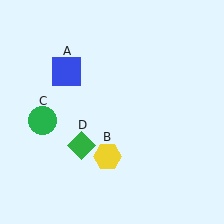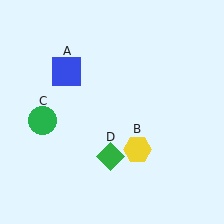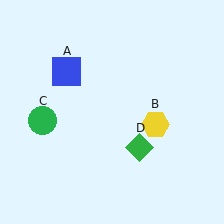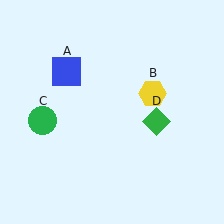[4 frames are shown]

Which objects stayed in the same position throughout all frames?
Blue square (object A) and green circle (object C) remained stationary.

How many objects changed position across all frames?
2 objects changed position: yellow hexagon (object B), green diamond (object D).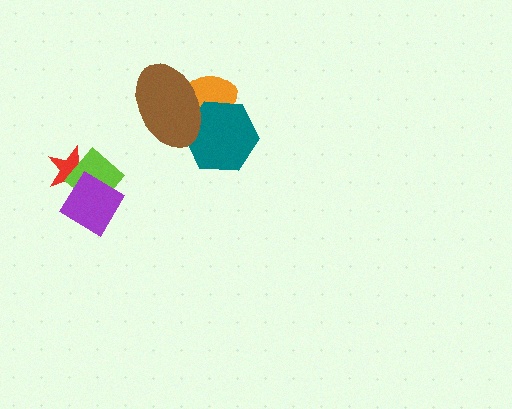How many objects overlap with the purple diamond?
2 objects overlap with the purple diamond.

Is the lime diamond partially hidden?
Yes, it is partially covered by another shape.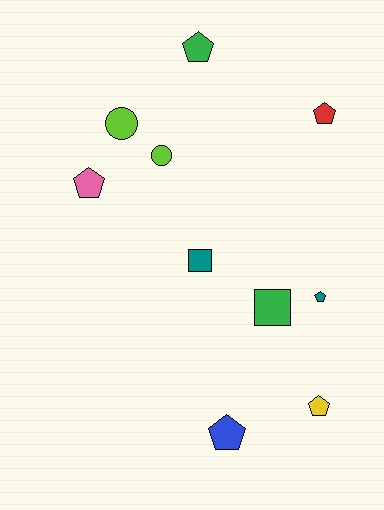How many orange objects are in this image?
There are no orange objects.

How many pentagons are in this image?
There are 6 pentagons.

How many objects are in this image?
There are 10 objects.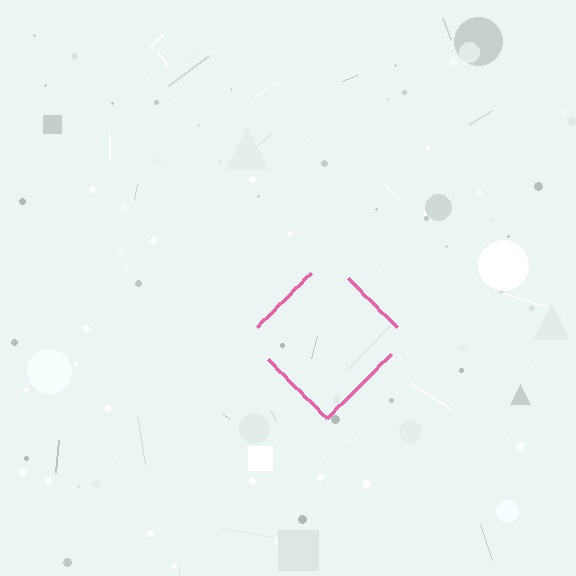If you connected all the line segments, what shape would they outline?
They would outline a diamond.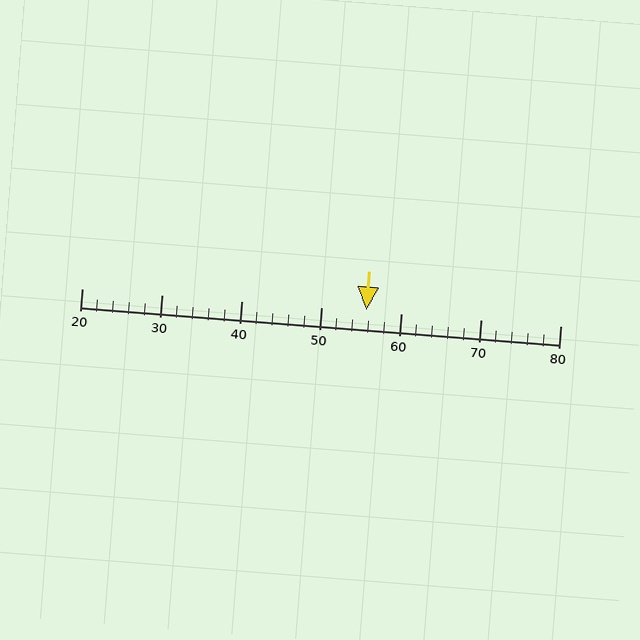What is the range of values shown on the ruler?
The ruler shows values from 20 to 80.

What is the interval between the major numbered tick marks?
The major tick marks are spaced 10 units apart.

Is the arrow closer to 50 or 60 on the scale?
The arrow is closer to 60.